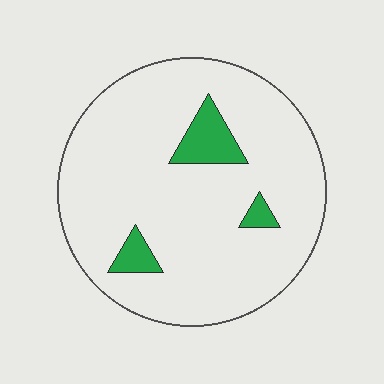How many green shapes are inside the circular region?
3.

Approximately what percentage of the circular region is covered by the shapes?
Approximately 10%.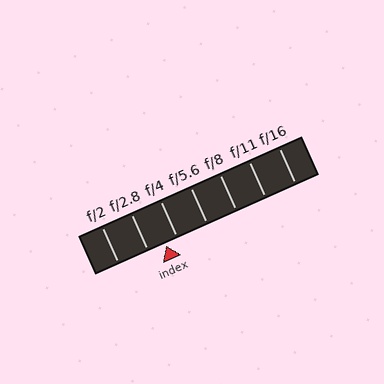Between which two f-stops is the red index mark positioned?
The index mark is between f/2.8 and f/4.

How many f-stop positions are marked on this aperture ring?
There are 7 f-stop positions marked.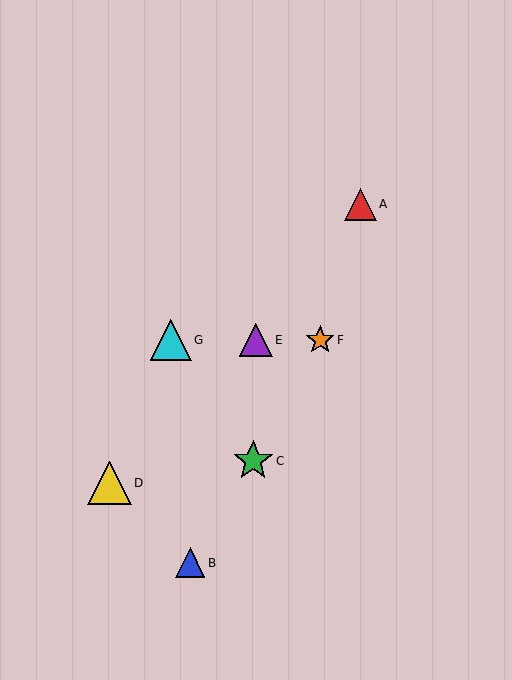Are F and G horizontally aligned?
Yes, both are at y≈340.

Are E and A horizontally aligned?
No, E is at y≈340 and A is at y≈204.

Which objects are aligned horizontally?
Objects E, F, G are aligned horizontally.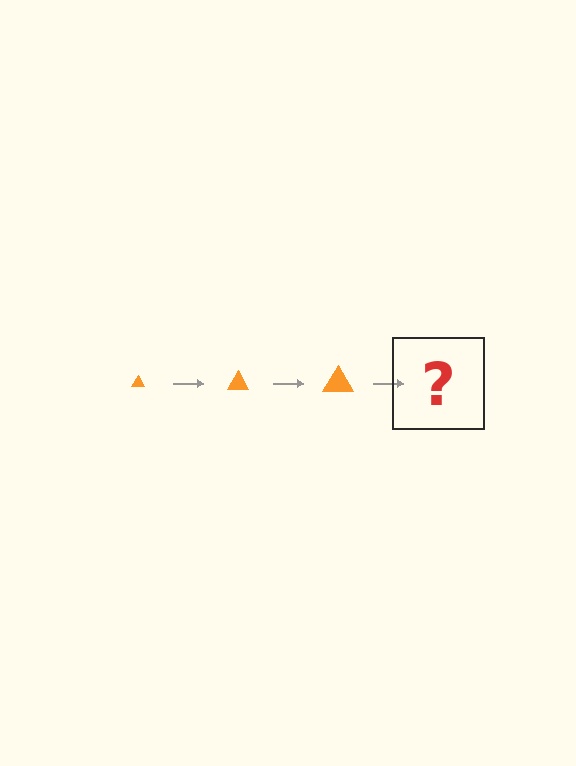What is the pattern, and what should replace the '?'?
The pattern is that the triangle gets progressively larger each step. The '?' should be an orange triangle, larger than the previous one.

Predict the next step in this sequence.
The next step is an orange triangle, larger than the previous one.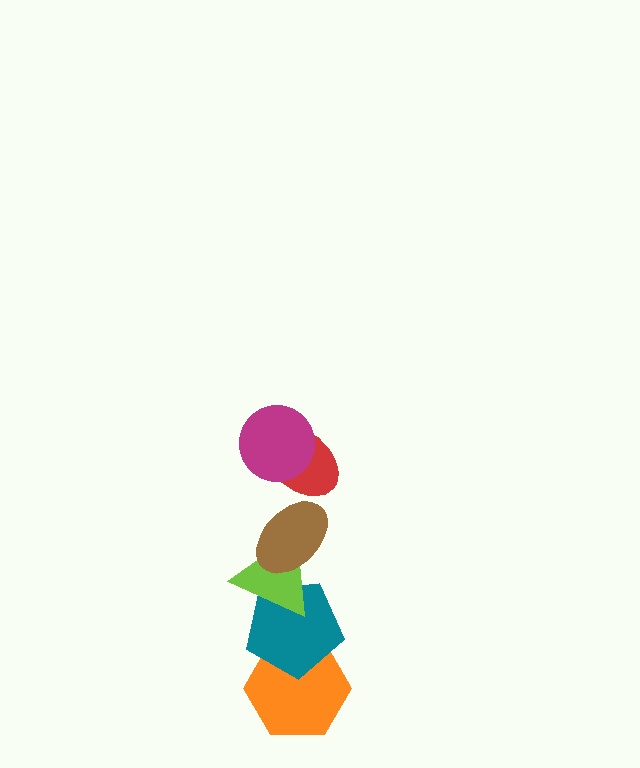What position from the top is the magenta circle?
The magenta circle is 1st from the top.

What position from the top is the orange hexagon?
The orange hexagon is 6th from the top.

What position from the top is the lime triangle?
The lime triangle is 4th from the top.